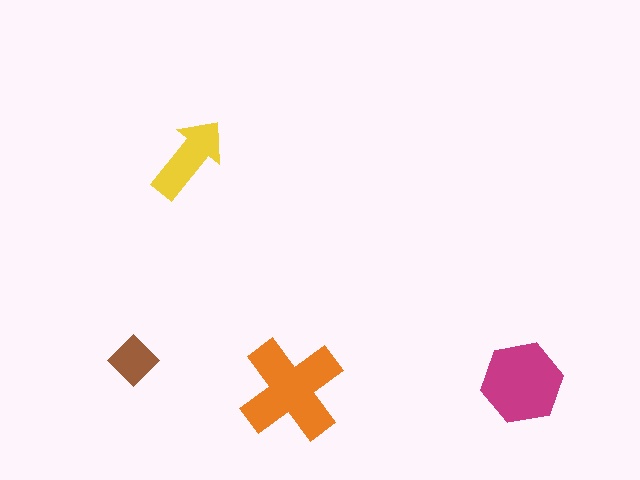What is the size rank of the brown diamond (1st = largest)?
4th.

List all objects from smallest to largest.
The brown diamond, the yellow arrow, the magenta hexagon, the orange cross.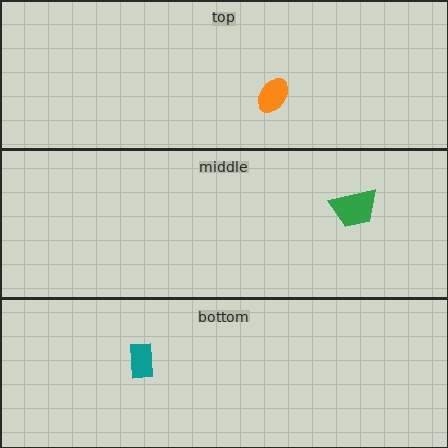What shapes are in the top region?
The orange ellipse.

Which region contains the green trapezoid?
The middle region.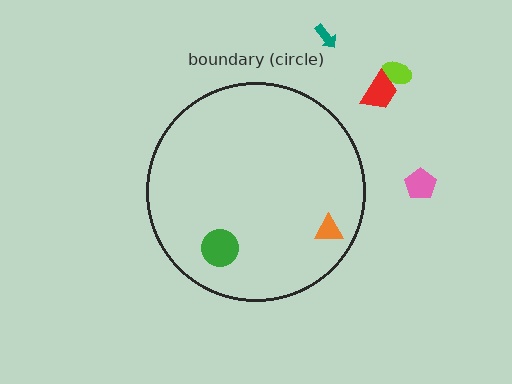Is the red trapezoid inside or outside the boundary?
Outside.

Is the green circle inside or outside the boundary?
Inside.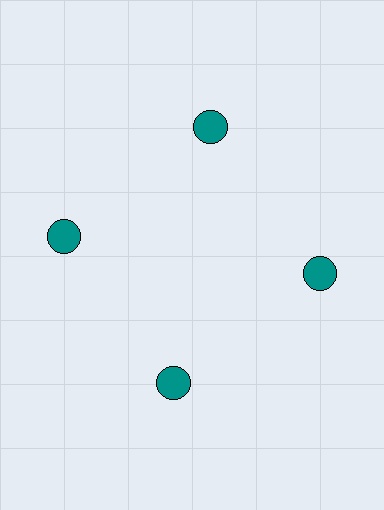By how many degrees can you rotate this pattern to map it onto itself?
The pattern maps onto itself every 90 degrees of rotation.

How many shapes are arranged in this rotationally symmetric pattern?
There are 4 shapes, arranged in 4 groups of 1.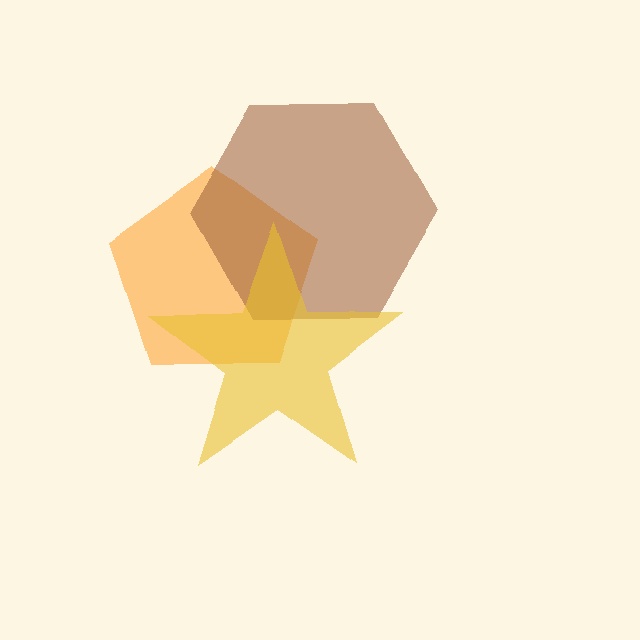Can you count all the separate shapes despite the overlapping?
Yes, there are 3 separate shapes.